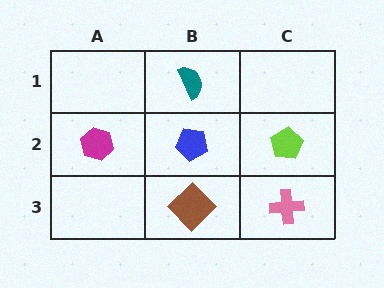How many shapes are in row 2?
3 shapes.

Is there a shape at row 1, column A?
No, that cell is empty.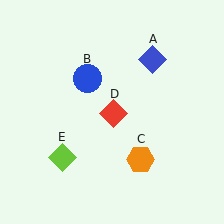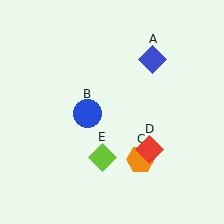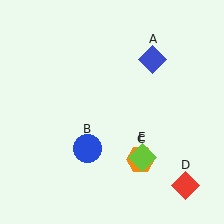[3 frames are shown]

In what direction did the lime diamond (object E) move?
The lime diamond (object E) moved right.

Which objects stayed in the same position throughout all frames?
Blue diamond (object A) and orange hexagon (object C) remained stationary.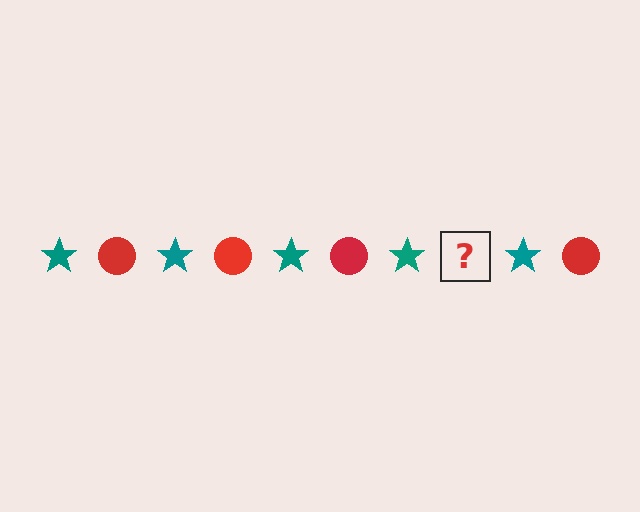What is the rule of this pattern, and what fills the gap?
The rule is that the pattern alternates between teal star and red circle. The gap should be filled with a red circle.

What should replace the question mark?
The question mark should be replaced with a red circle.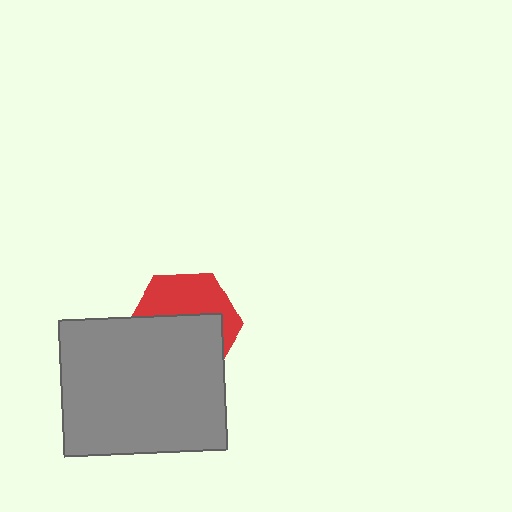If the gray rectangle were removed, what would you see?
You would see the complete red hexagon.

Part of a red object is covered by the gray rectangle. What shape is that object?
It is a hexagon.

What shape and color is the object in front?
The object in front is a gray rectangle.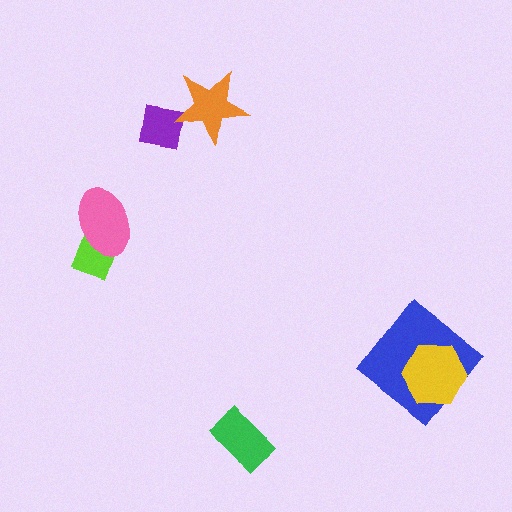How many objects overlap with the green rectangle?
0 objects overlap with the green rectangle.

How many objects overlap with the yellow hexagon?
1 object overlaps with the yellow hexagon.